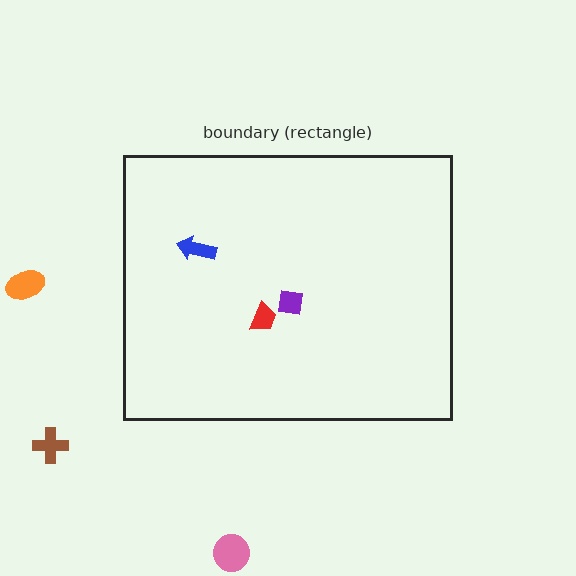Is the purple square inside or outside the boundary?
Inside.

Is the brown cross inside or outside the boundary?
Outside.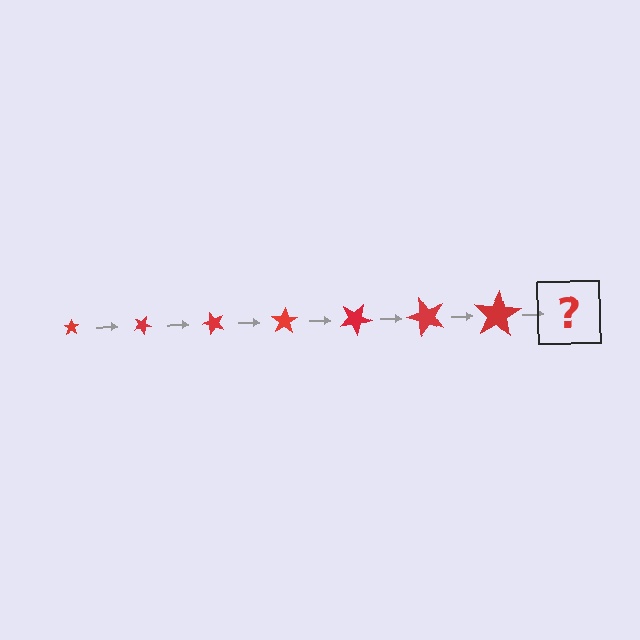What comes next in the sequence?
The next element should be a star, larger than the previous one and rotated 175 degrees from the start.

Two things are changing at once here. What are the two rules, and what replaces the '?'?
The two rules are that the star grows larger each step and it rotates 25 degrees each step. The '?' should be a star, larger than the previous one and rotated 175 degrees from the start.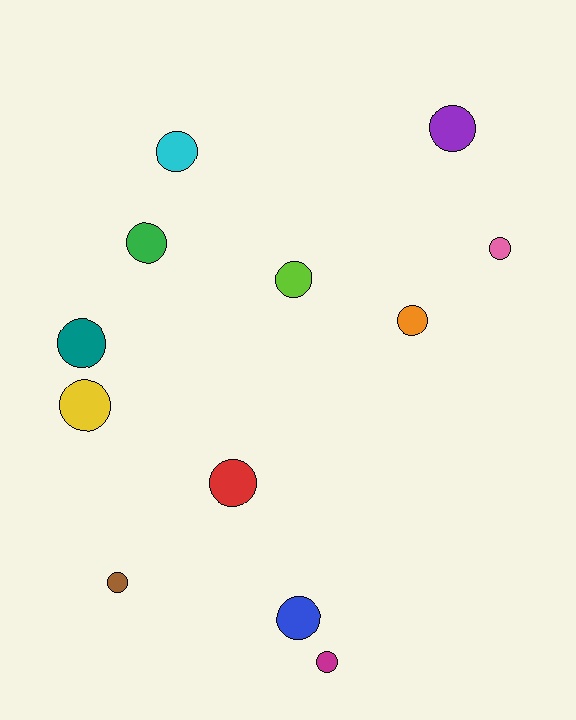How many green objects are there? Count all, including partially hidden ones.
There is 1 green object.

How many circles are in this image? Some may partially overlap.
There are 12 circles.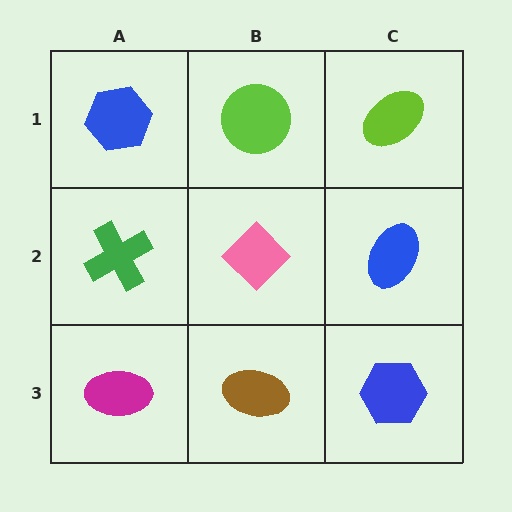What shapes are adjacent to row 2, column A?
A blue hexagon (row 1, column A), a magenta ellipse (row 3, column A), a pink diamond (row 2, column B).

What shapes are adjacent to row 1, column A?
A green cross (row 2, column A), a lime circle (row 1, column B).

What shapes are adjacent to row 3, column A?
A green cross (row 2, column A), a brown ellipse (row 3, column B).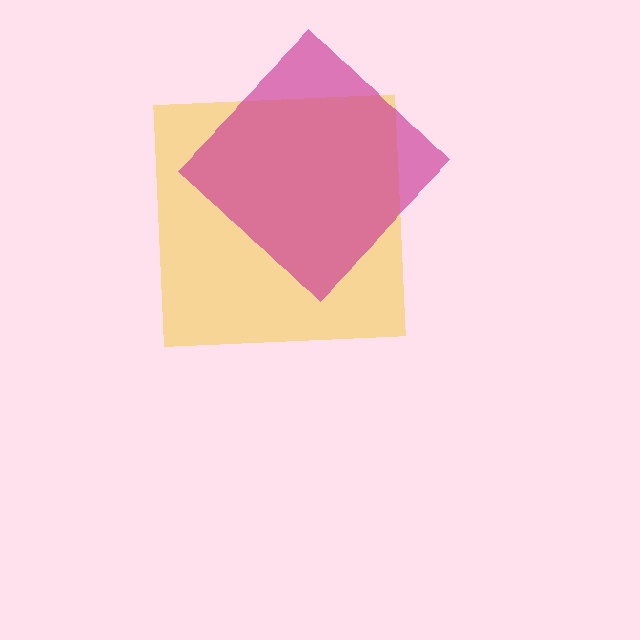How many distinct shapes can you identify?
There are 2 distinct shapes: a yellow square, a magenta diamond.